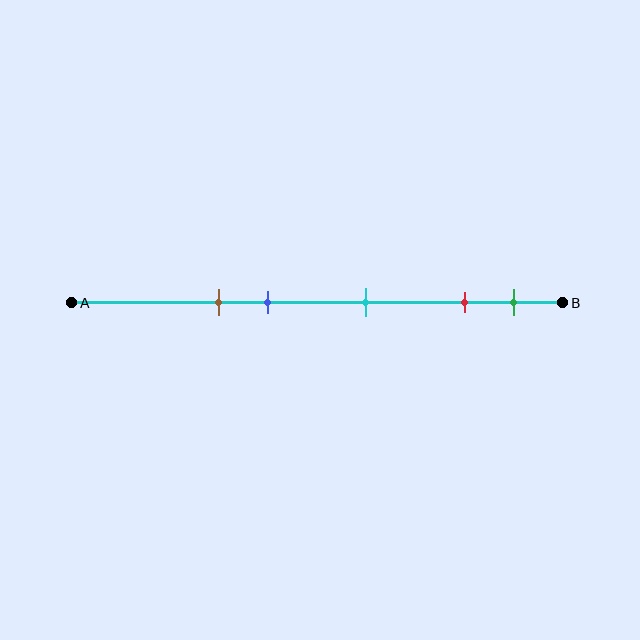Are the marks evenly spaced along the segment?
No, the marks are not evenly spaced.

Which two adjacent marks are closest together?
The red and green marks are the closest adjacent pair.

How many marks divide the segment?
There are 5 marks dividing the segment.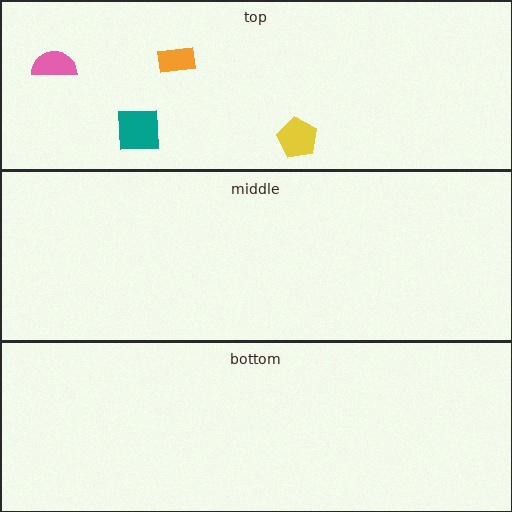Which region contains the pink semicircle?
The top region.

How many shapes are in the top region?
4.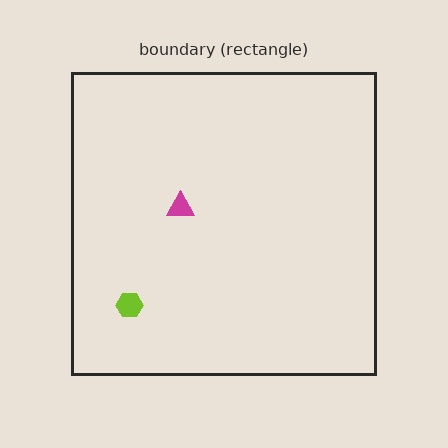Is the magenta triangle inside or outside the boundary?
Inside.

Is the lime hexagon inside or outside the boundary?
Inside.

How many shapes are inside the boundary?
2 inside, 0 outside.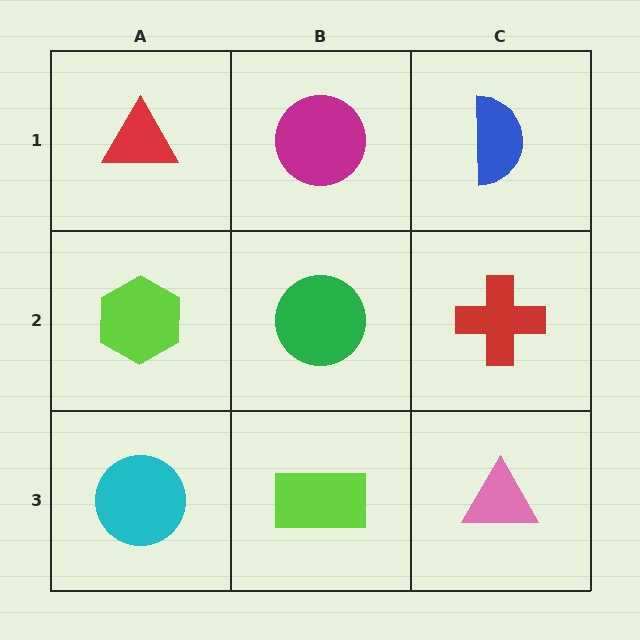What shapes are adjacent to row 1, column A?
A lime hexagon (row 2, column A), a magenta circle (row 1, column B).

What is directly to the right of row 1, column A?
A magenta circle.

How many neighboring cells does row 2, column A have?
3.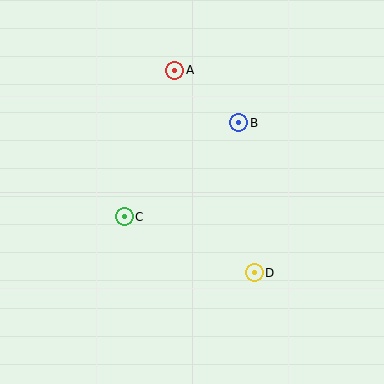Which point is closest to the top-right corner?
Point B is closest to the top-right corner.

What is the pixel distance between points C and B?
The distance between C and B is 148 pixels.